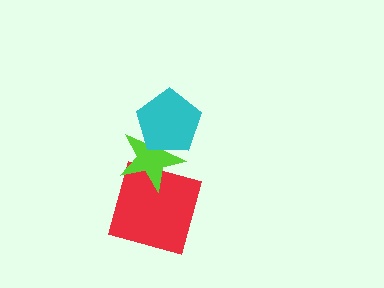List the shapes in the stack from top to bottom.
From top to bottom: the cyan pentagon, the lime star, the red square.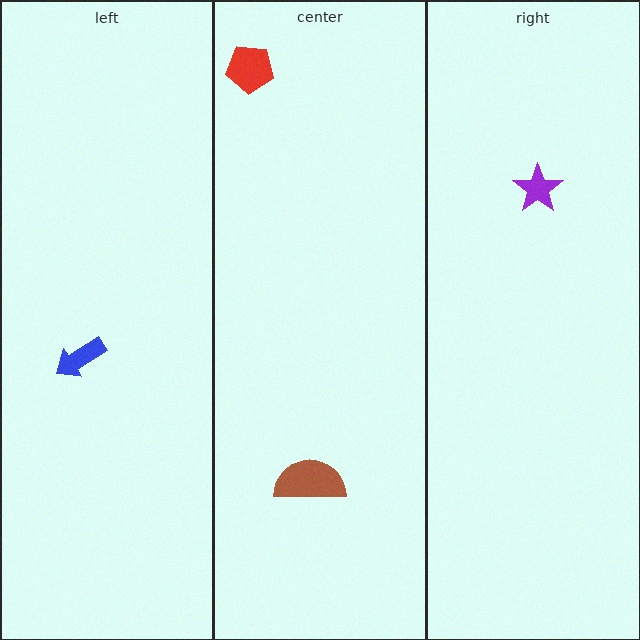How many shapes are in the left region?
1.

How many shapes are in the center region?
2.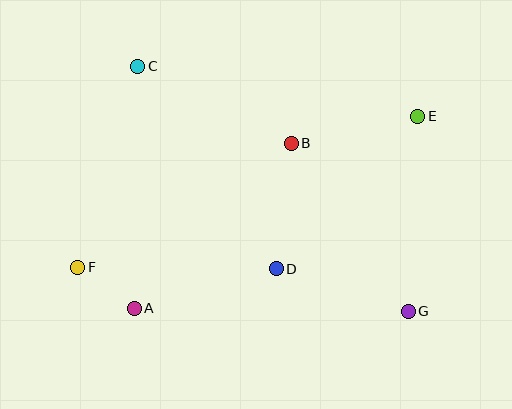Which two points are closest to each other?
Points A and F are closest to each other.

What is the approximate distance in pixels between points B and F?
The distance between B and F is approximately 247 pixels.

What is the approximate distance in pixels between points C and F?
The distance between C and F is approximately 210 pixels.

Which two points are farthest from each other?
Points E and F are farthest from each other.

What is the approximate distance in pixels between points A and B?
The distance between A and B is approximately 228 pixels.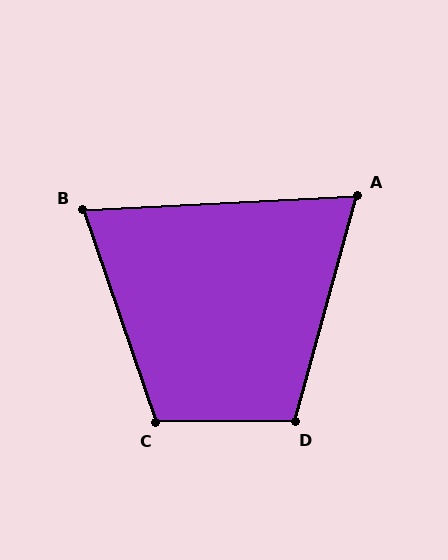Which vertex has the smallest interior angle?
A, at approximately 72 degrees.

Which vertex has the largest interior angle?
C, at approximately 108 degrees.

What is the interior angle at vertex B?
Approximately 74 degrees (acute).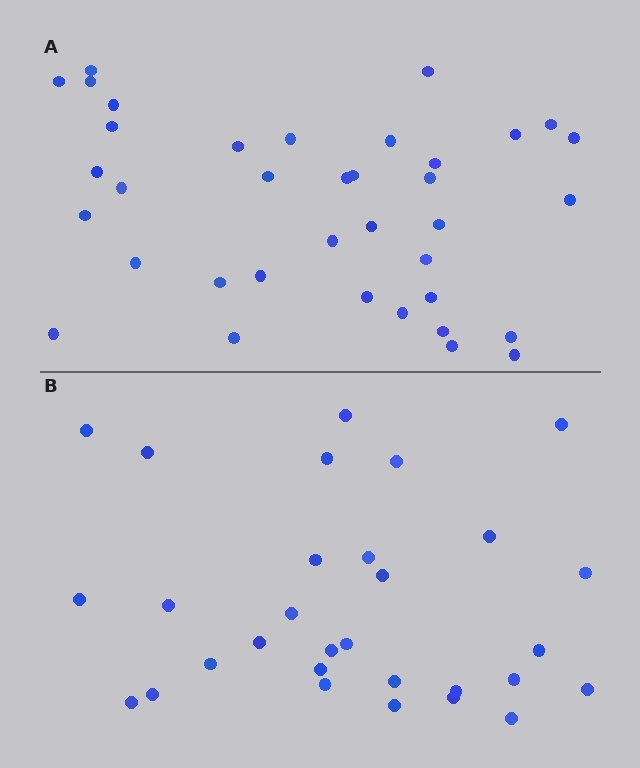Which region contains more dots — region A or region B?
Region A (the top region) has more dots.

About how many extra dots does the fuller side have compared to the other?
Region A has roughly 8 or so more dots than region B.